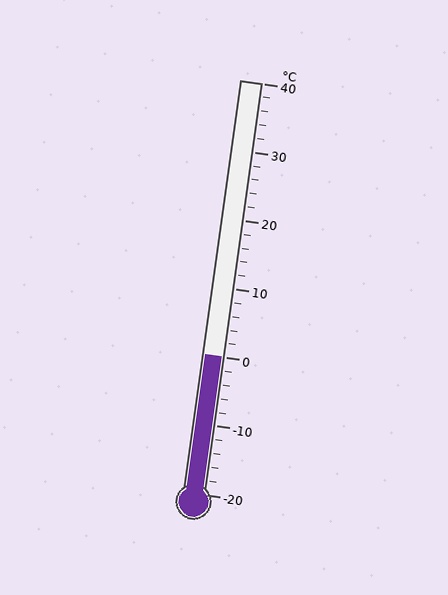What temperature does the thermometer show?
The thermometer shows approximately 0°C.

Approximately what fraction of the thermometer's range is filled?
The thermometer is filled to approximately 35% of its range.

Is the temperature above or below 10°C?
The temperature is below 10°C.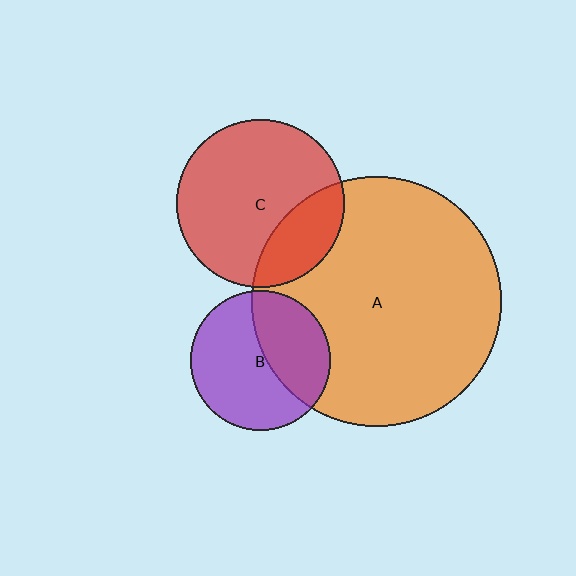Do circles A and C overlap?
Yes.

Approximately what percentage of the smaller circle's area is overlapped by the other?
Approximately 25%.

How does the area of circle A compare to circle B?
Approximately 3.2 times.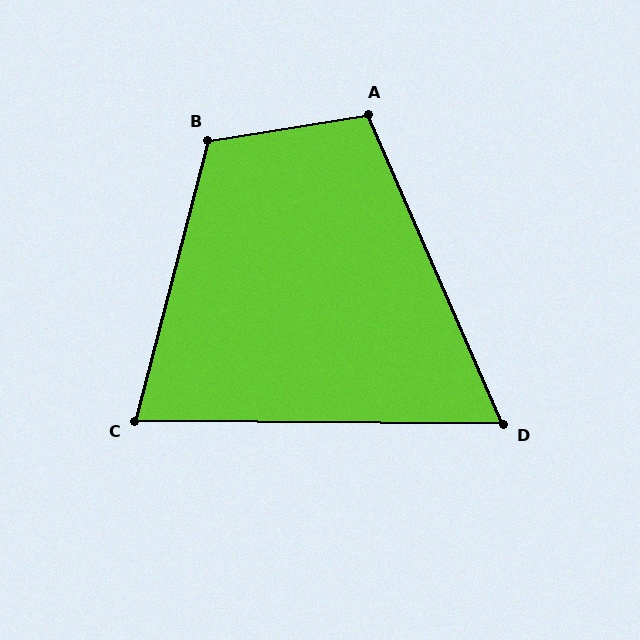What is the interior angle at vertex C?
Approximately 76 degrees (acute).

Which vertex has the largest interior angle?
B, at approximately 114 degrees.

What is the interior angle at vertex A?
Approximately 104 degrees (obtuse).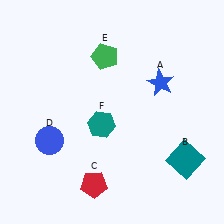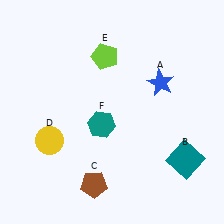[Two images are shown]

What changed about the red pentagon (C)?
In Image 1, C is red. In Image 2, it changed to brown.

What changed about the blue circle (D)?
In Image 1, D is blue. In Image 2, it changed to yellow.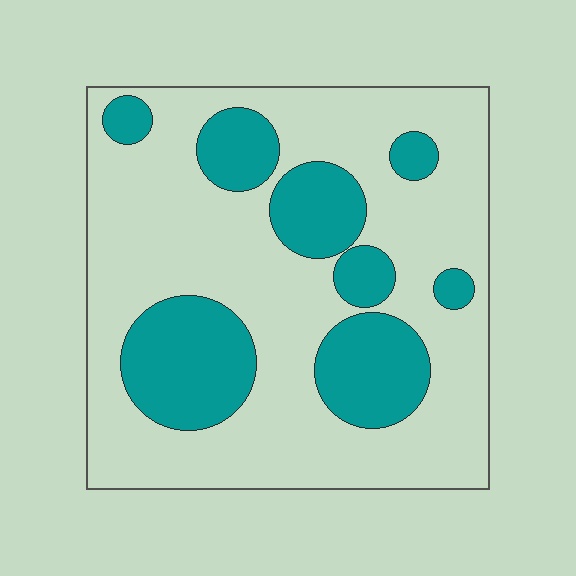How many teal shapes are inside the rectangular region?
8.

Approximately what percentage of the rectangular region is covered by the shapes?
Approximately 30%.